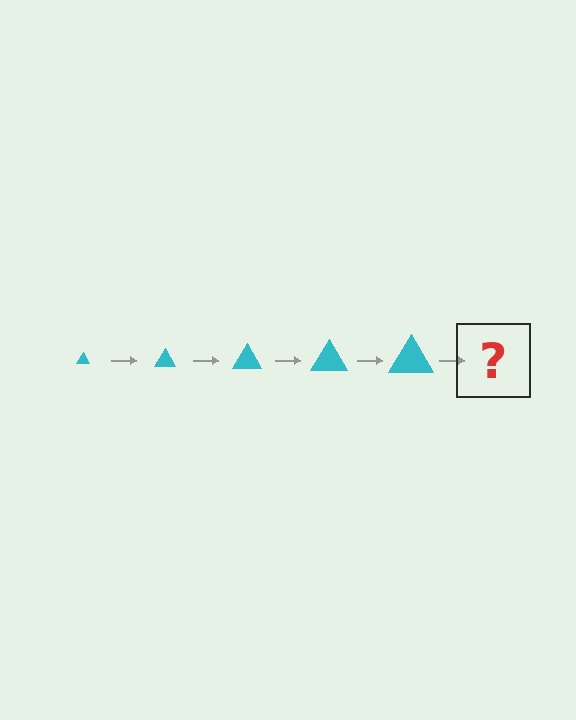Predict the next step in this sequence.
The next step is a cyan triangle, larger than the previous one.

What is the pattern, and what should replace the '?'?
The pattern is that the triangle gets progressively larger each step. The '?' should be a cyan triangle, larger than the previous one.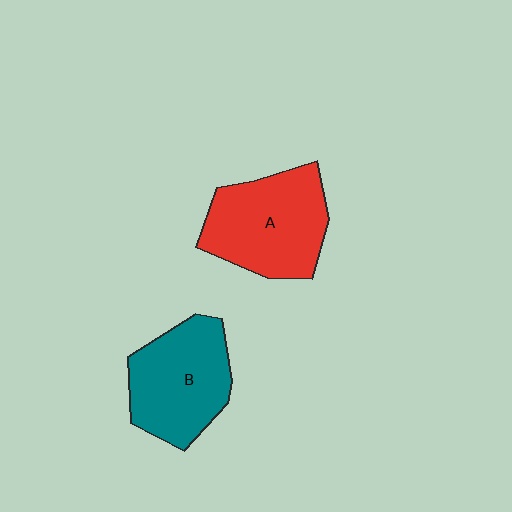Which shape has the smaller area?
Shape B (teal).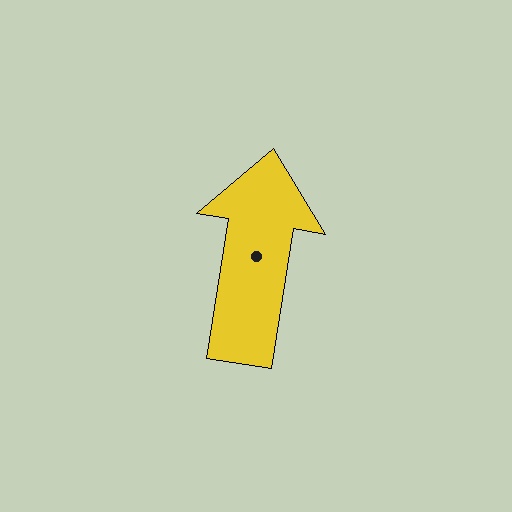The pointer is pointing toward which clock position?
Roughly 12 o'clock.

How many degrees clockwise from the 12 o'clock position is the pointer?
Approximately 9 degrees.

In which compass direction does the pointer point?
North.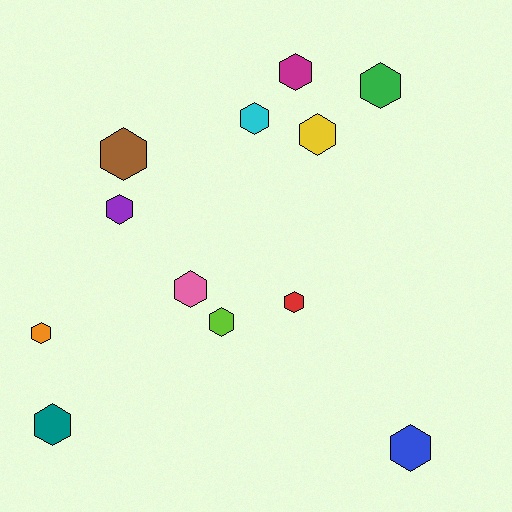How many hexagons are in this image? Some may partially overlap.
There are 12 hexagons.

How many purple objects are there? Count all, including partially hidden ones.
There is 1 purple object.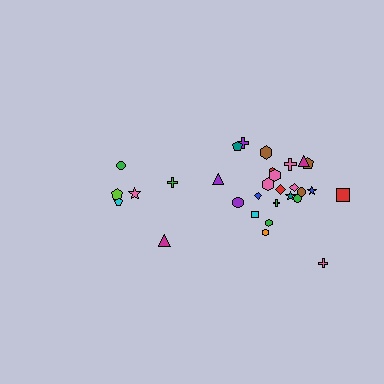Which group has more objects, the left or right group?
The right group.